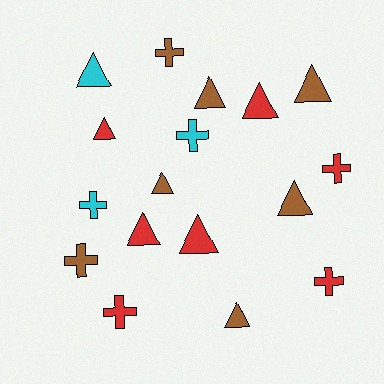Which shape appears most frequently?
Triangle, with 10 objects.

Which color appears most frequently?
Red, with 7 objects.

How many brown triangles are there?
There are 5 brown triangles.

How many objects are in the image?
There are 17 objects.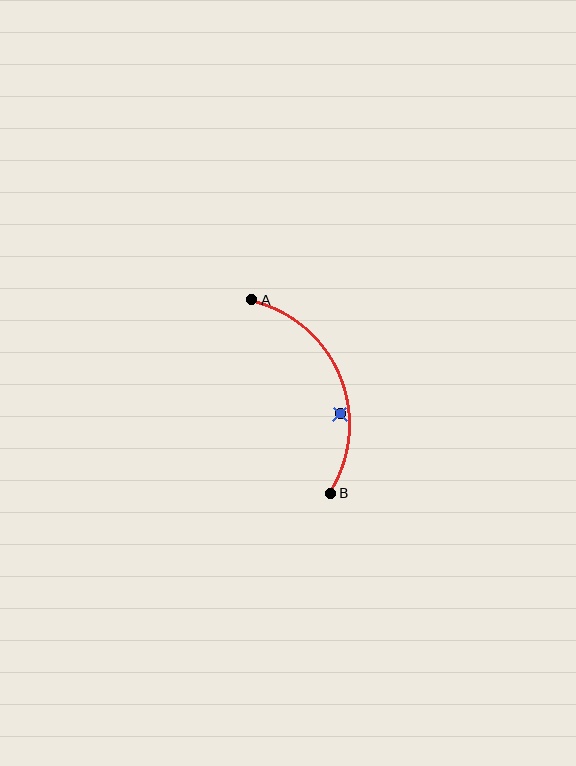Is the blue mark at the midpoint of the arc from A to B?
No — the blue mark does not lie on the arc at all. It sits slightly inside the curve.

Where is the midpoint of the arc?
The arc midpoint is the point on the curve farthest from the straight line joining A and B. It sits to the right of that line.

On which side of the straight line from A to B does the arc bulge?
The arc bulges to the right of the straight line connecting A and B.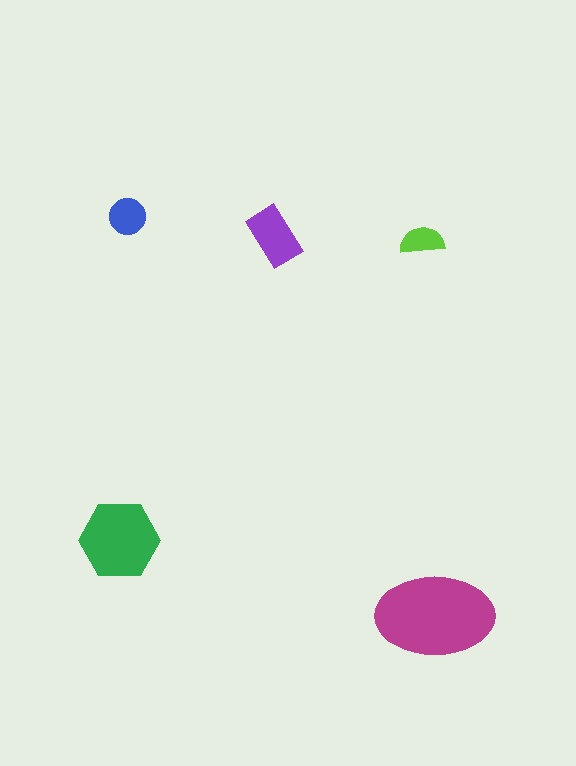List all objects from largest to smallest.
The magenta ellipse, the green hexagon, the purple rectangle, the blue circle, the lime semicircle.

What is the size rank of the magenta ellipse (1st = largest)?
1st.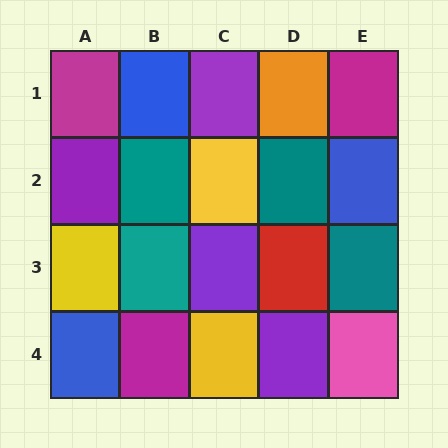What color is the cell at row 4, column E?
Pink.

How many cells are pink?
1 cell is pink.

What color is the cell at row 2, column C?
Yellow.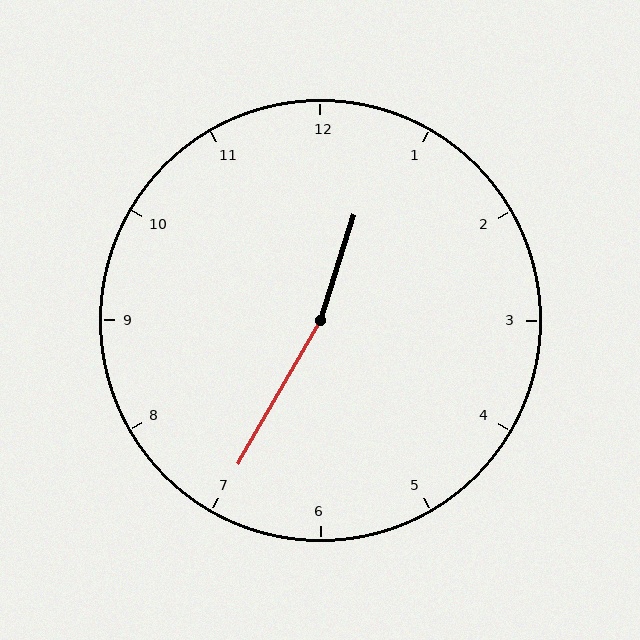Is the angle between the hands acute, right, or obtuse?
It is obtuse.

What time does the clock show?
12:35.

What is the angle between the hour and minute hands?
Approximately 168 degrees.